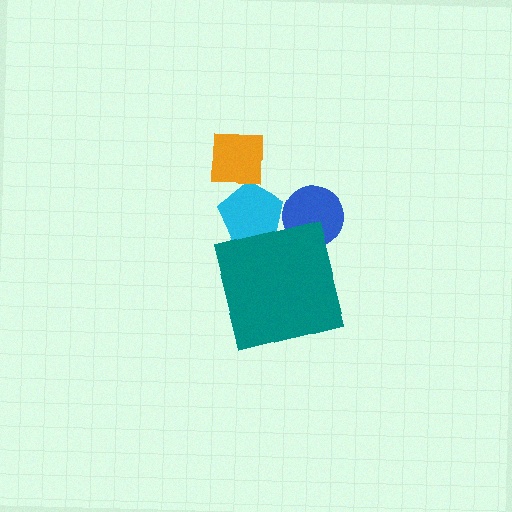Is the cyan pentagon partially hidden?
Yes, the cyan pentagon is partially hidden behind the teal square.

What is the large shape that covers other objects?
A teal square.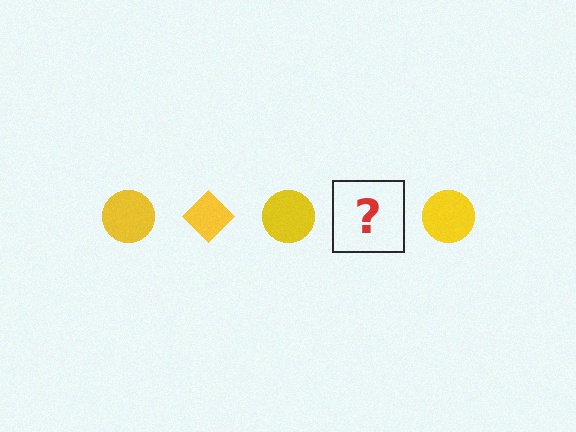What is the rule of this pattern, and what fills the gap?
The rule is that the pattern cycles through circle, diamond shapes in yellow. The gap should be filled with a yellow diamond.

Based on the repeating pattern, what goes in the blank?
The blank should be a yellow diamond.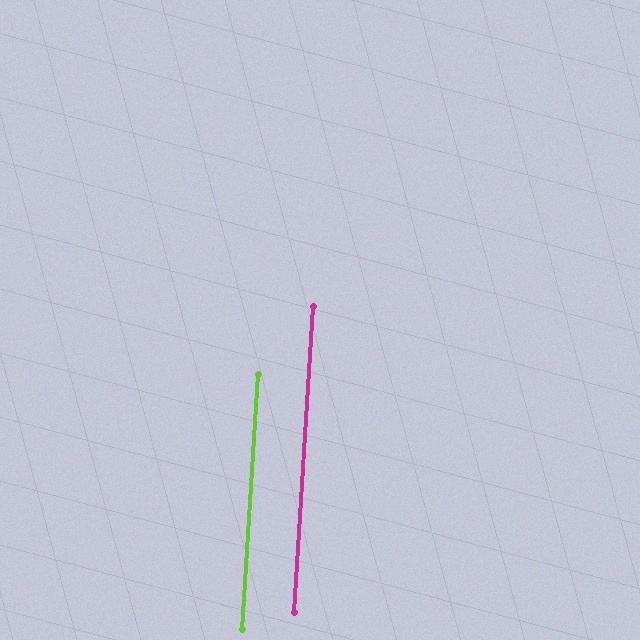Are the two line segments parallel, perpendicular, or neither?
Parallel — their directions differ by only 0.1°.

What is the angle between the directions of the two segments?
Approximately 0 degrees.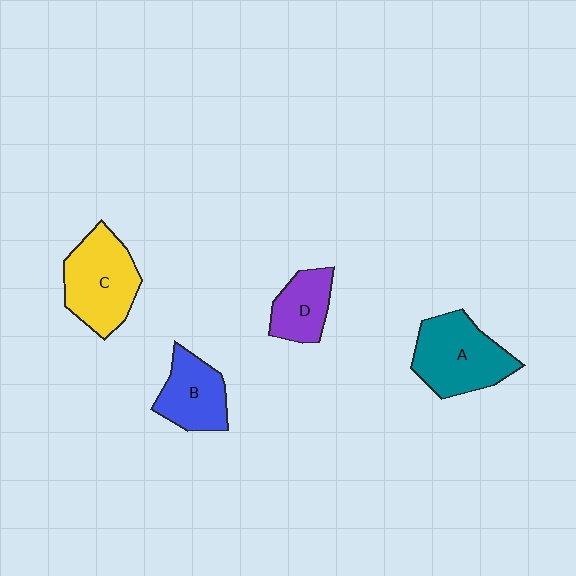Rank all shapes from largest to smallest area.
From largest to smallest: A (teal), C (yellow), B (blue), D (purple).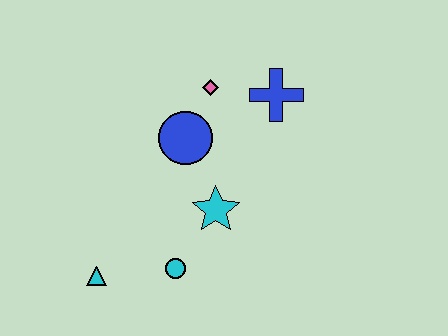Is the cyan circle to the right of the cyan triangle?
Yes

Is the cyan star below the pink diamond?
Yes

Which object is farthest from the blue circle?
The cyan triangle is farthest from the blue circle.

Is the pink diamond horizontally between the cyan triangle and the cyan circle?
No